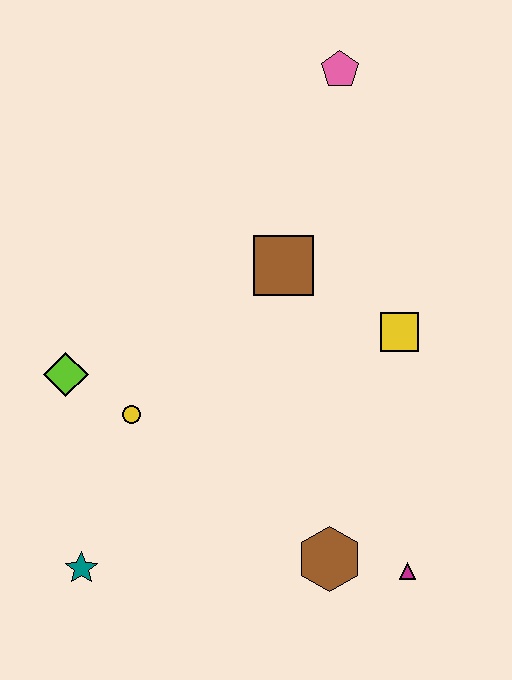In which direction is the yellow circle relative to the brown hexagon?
The yellow circle is to the left of the brown hexagon.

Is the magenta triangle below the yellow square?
Yes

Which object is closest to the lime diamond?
The yellow circle is closest to the lime diamond.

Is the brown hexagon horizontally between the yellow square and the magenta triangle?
No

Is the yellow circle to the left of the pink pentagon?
Yes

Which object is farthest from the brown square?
The teal star is farthest from the brown square.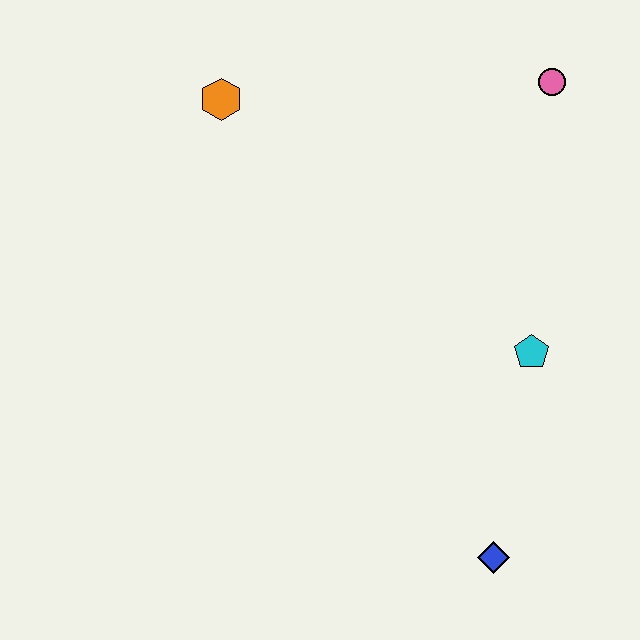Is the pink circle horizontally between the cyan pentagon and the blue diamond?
No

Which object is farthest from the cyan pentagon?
The orange hexagon is farthest from the cyan pentagon.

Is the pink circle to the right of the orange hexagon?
Yes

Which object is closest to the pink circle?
The cyan pentagon is closest to the pink circle.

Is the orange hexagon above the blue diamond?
Yes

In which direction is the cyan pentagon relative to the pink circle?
The cyan pentagon is below the pink circle.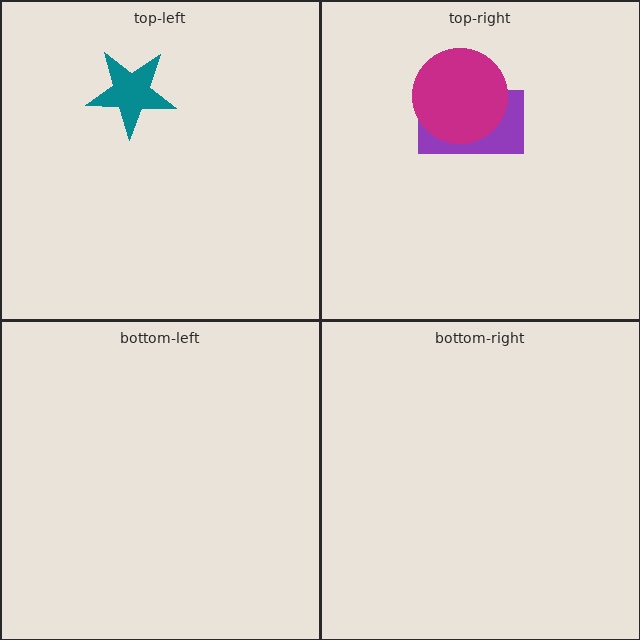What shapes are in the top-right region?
The purple rectangle, the magenta circle.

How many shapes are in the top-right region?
2.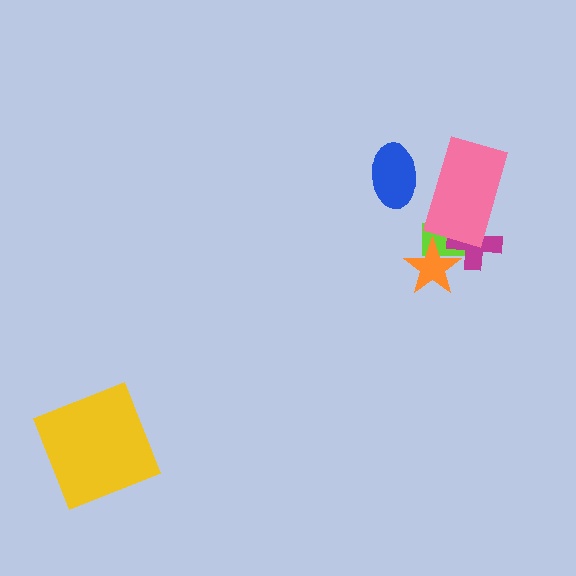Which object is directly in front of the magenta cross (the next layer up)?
The orange star is directly in front of the magenta cross.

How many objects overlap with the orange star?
2 objects overlap with the orange star.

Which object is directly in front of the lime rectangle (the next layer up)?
The magenta cross is directly in front of the lime rectangle.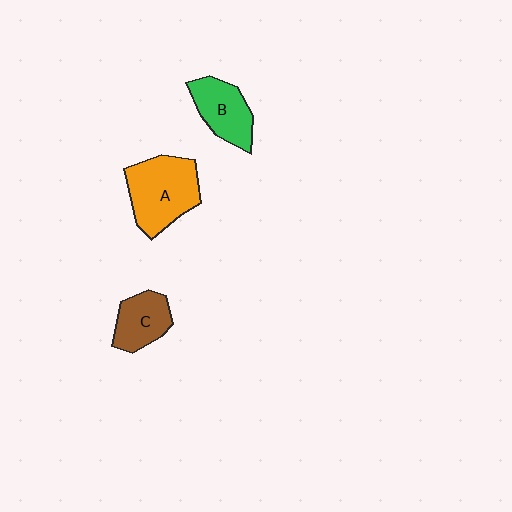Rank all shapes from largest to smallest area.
From largest to smallest: A (orange), B (green), C (brown).